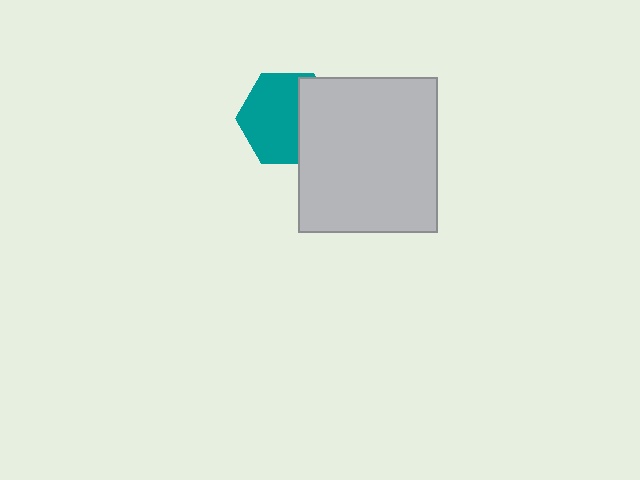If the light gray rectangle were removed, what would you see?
You would see the complete teal hexagon.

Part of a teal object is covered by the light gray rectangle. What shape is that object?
It is a hexagon.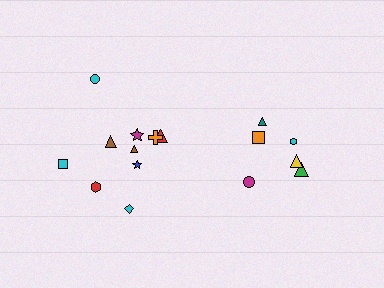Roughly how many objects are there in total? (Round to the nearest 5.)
Roughly 15 objects in total.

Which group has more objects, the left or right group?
The left group.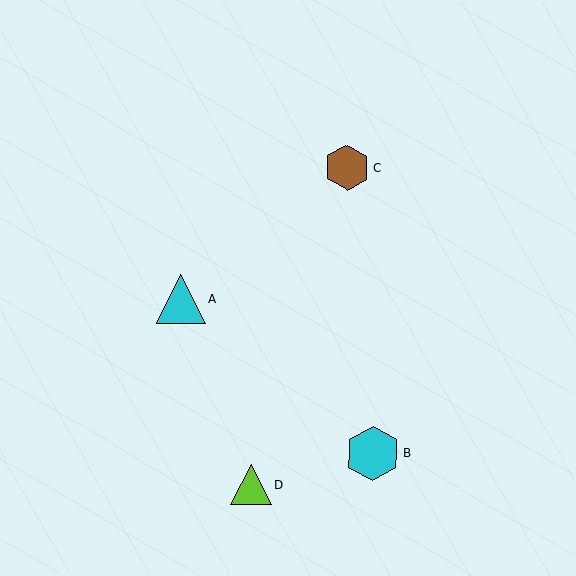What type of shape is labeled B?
Shape B is a cyan hexagon.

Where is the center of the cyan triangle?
The center of the cyan triangle is at (181, 299).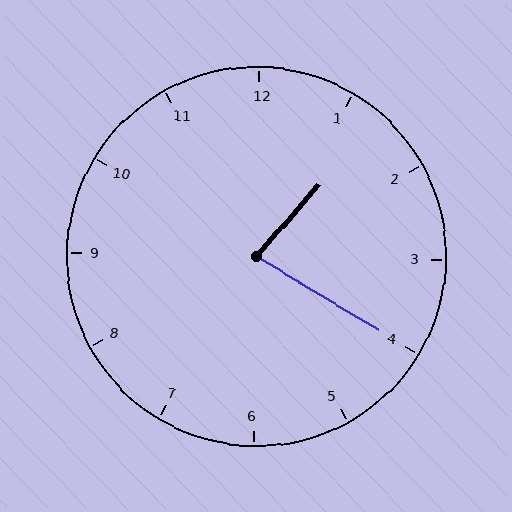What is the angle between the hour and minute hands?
Approximately 80 degrees.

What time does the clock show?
1:20.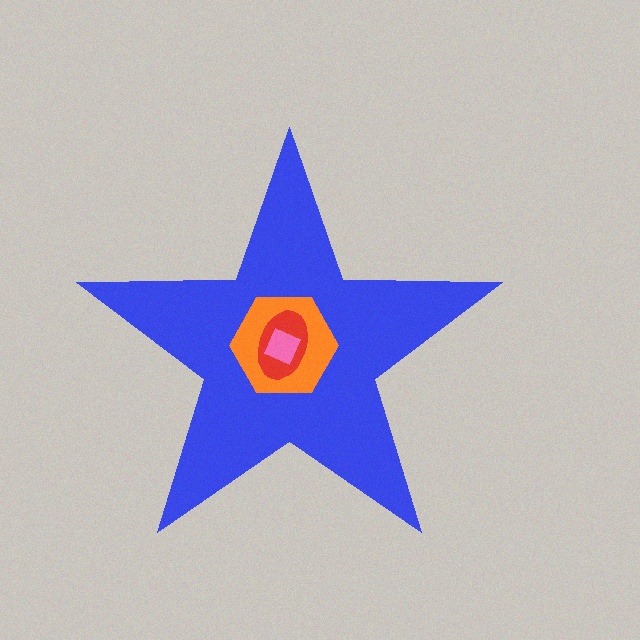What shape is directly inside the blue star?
The orange hexagon.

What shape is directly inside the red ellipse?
The pink square.